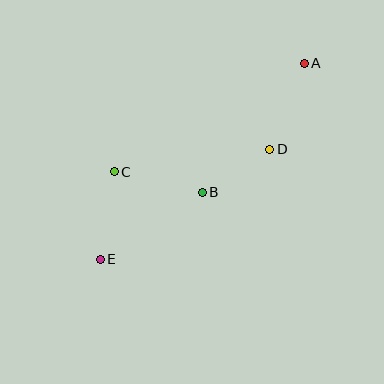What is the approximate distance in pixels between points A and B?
The distance between A and B is approximately 164 pixels.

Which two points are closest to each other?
Points B and D are closest to each other.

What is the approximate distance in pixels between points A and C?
The distance between A and C is approximately 219 pixels.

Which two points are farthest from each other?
Points A and E are farthest from each other.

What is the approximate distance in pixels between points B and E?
The distance between B and E is approximately 122 pixels.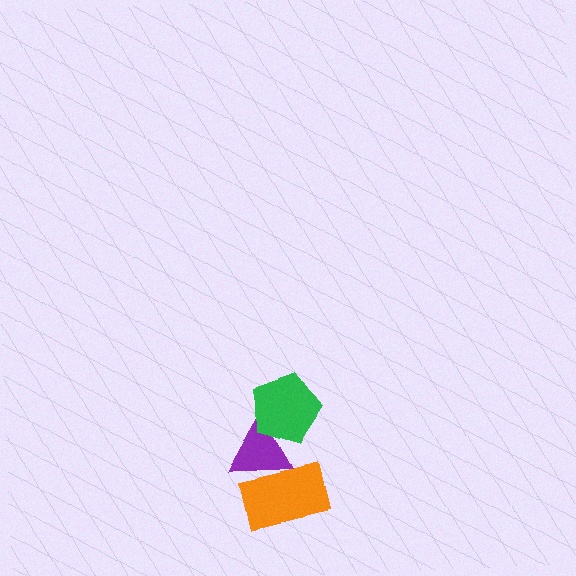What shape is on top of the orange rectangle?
The purple triangle is on top of the orange rectangle.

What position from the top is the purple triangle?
The purple triangle is 2nd from the top.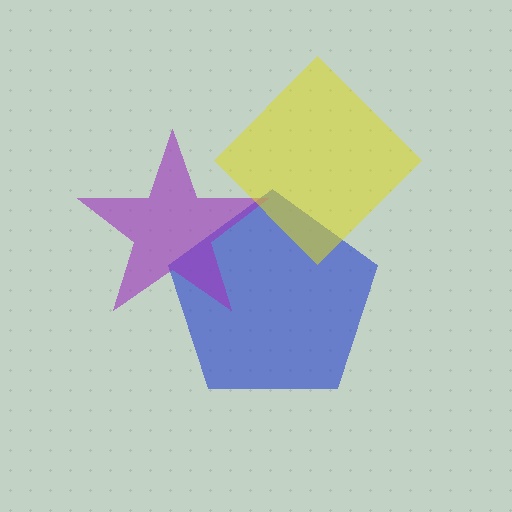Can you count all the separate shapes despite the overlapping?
Yes, there are 3 separate shapes.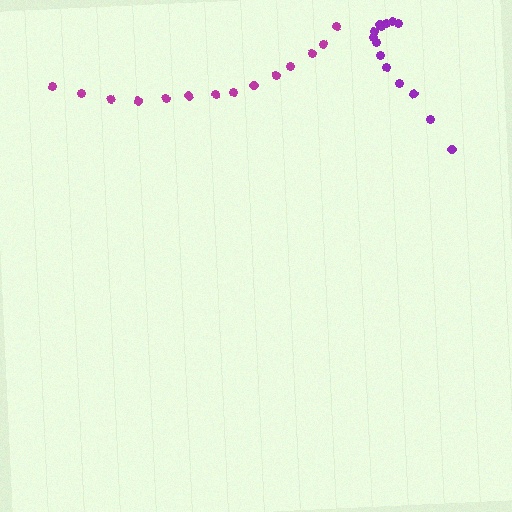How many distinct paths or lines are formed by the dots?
There are 2 distinct paths.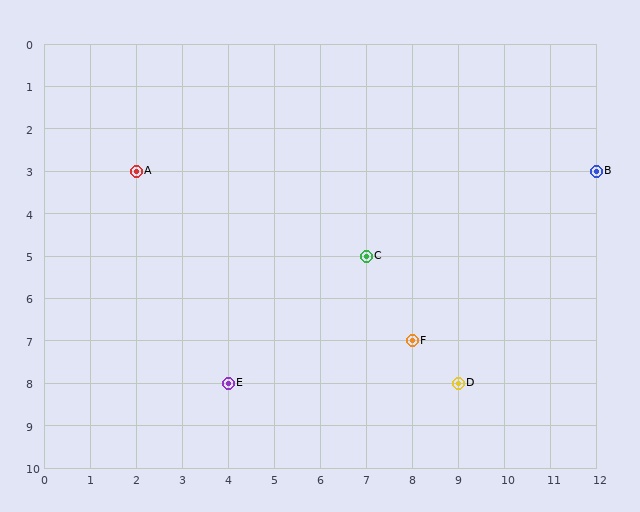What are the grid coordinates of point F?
Point F is at grid coordinates (8, 7).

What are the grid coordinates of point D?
Point D is at grid coordinates (9, 8).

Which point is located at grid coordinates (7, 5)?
Point C is at (7, 5).